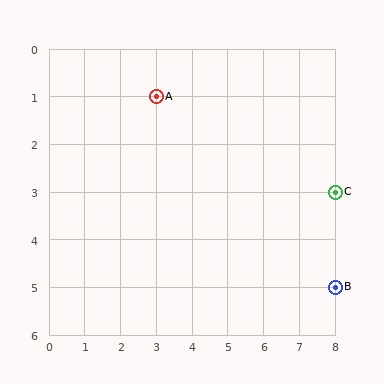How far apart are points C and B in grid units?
Points C and B are 2 rows apart.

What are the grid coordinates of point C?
Point C is at grid coordinates (8, 3).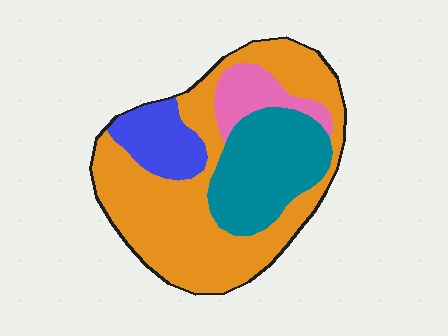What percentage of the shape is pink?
Pink covers about 10% of the shape.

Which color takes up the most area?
Orange, at roughly 55%.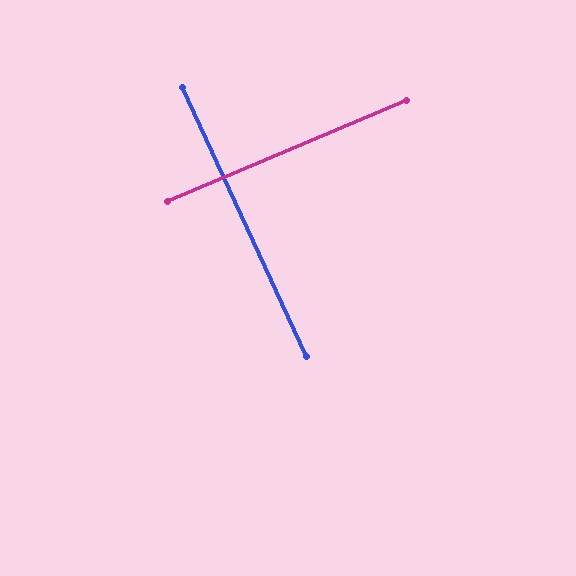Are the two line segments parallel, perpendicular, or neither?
Perpendicular — they meet at approximately 88°.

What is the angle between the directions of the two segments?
Approximately 88 degrees.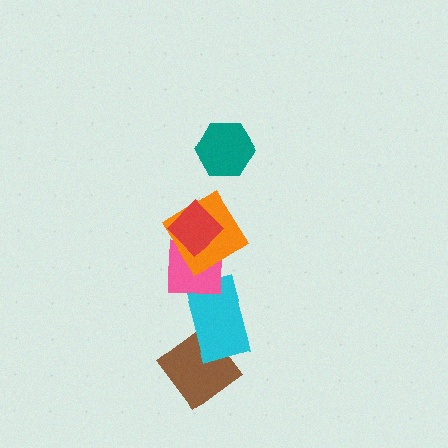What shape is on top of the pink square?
The orange diamond is on top of the pink square.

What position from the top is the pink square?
The pink square is 4th from the top.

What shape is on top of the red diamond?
The teal hexagon is on top of the red diamond.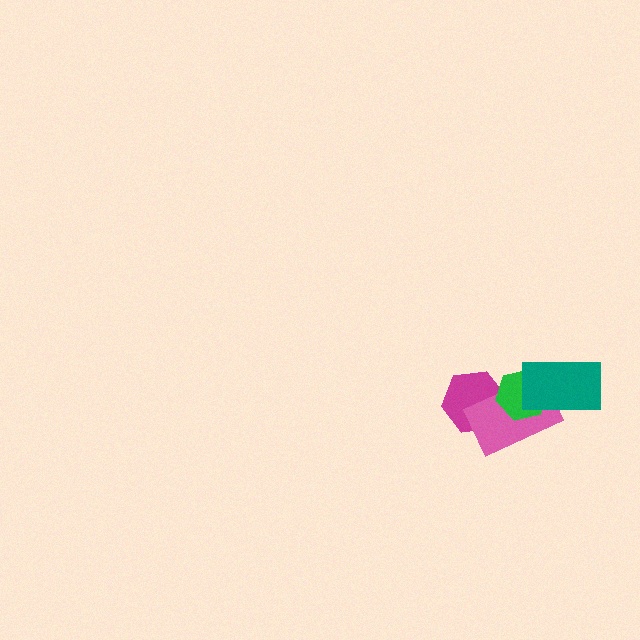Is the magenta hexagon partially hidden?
Yes, it is partially covered by another shape.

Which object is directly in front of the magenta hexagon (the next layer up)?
The pink rectangle is directly in front of the magenta hexagon.